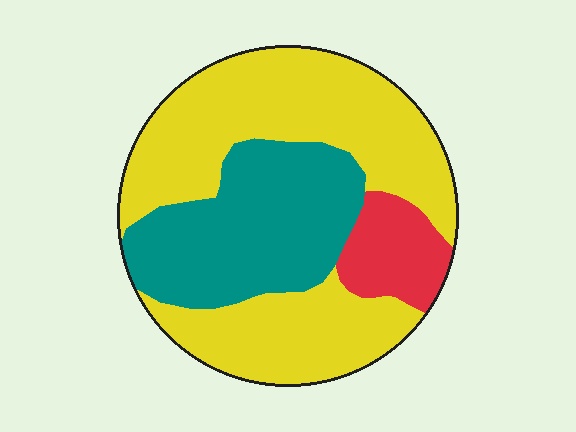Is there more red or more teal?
Teal.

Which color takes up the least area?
Red, at roughly 10%.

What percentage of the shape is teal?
Teal takes up about one third (1/3) of the shape.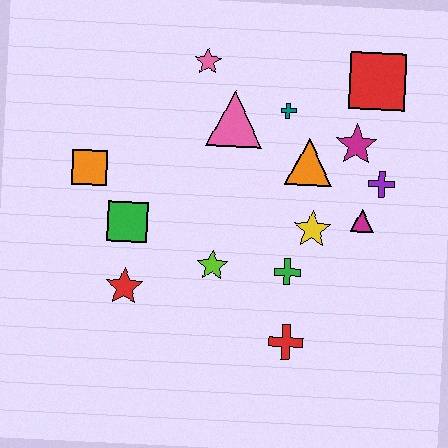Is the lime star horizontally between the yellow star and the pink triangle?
No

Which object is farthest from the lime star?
The red square is farthest from the lime star.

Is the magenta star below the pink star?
Yes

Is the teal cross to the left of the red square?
Yes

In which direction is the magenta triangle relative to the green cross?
The magenta triangle is to the right of the green cross.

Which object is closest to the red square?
The magenta star is closest to the red square.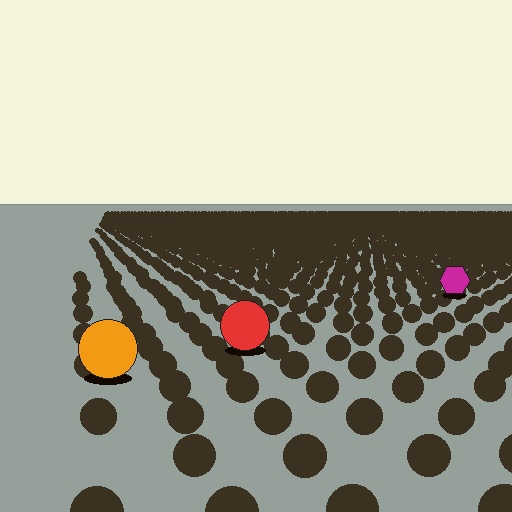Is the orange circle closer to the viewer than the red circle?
Yes. The orange circle is closer — you can tell from the texture gradient: the ground texture is coarser near it.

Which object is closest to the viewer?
The orange circle is closest. The texture marks near it are larger and more spread out.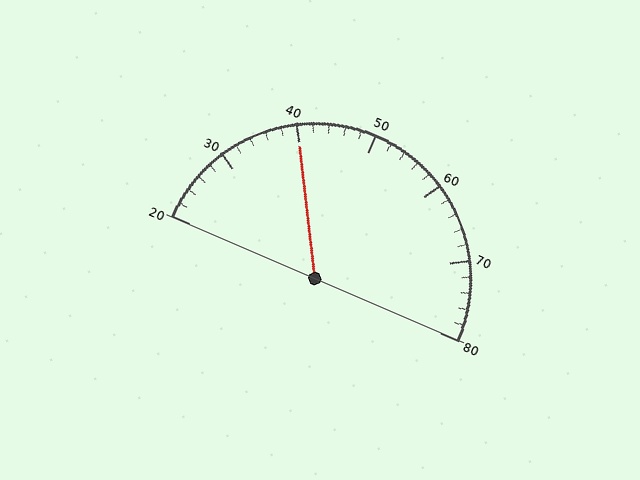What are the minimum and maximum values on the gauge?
The gauge ranges from 20 to 80.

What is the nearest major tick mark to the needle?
The nearest major tick mark is 40.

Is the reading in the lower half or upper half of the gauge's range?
The reading is in the lower half of the range (20 to 80).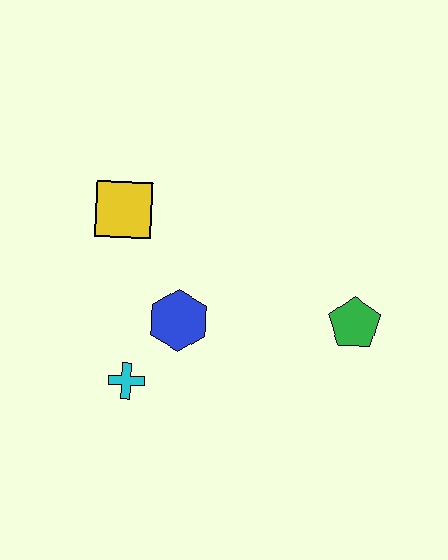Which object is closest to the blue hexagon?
The cyan cross is closest to the blue hexagon.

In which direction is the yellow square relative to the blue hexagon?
The yellow square is above the blue hexagon.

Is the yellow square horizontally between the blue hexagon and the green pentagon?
No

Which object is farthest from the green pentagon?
The yellow square is farthest from the green pentagon.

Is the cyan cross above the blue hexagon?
No